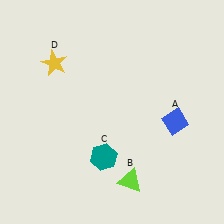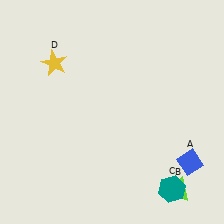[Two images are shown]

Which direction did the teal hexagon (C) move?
The teal hexagon (C) moved right.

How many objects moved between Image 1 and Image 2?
3 objects moved between the two images.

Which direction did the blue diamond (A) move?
The blue diamond (A) moved down.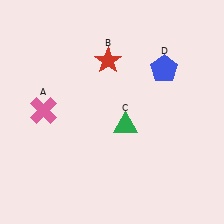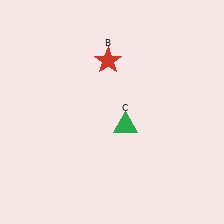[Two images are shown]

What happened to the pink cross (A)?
The pink cross (A) was removed in Image 2. It was in the top-left area of Image 1.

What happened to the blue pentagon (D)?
The blue pentagon (D) was removed in Image 2. It was in the top-right area of Image 1.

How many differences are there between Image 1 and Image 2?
There are 2 differences between the two images.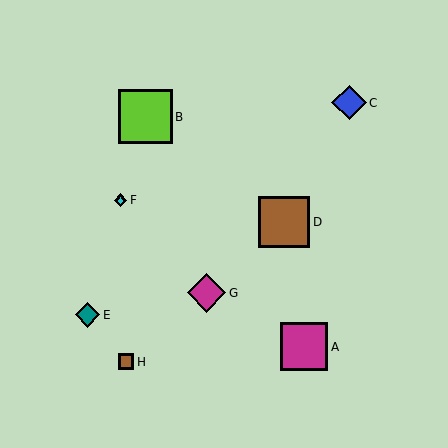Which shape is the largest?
The lime square (labeled B) is the largest.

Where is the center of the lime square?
The center of the lime square is at (145, 117).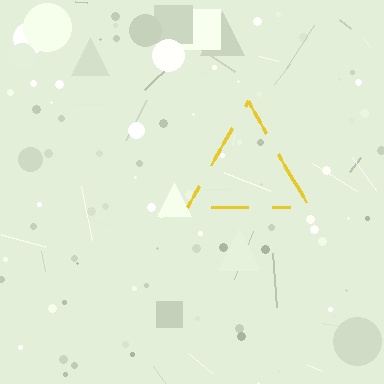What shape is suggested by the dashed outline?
The dashed outline suggests a triangle.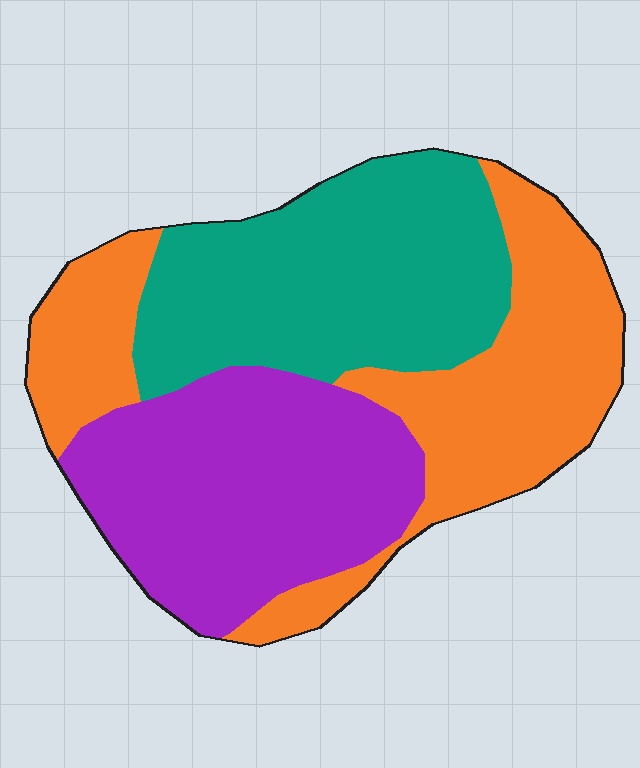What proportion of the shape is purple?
Purple takes up between a sixth and a third of the shape.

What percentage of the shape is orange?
Orange covers 35% of the shape.